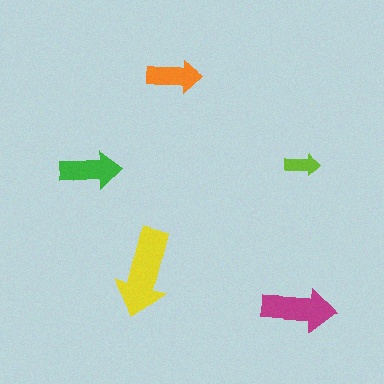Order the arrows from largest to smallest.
the yellow one, the magenta one, the green one, the orange one, the lime one.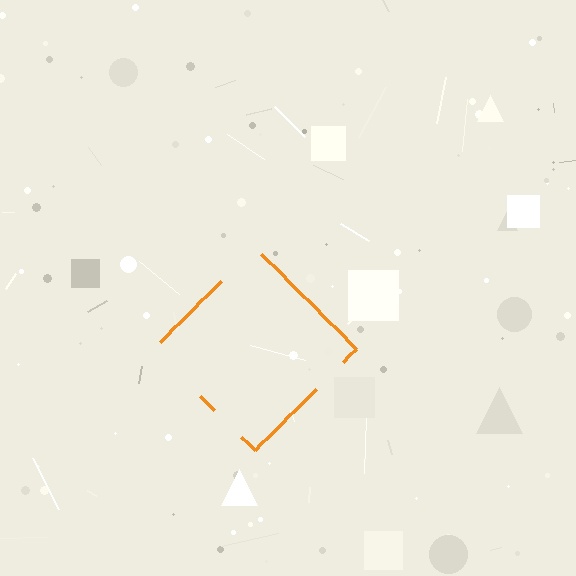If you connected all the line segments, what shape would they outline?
They would outline a diamond.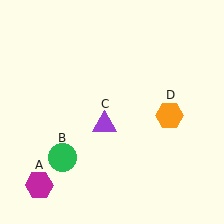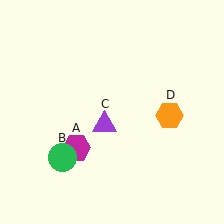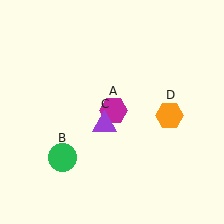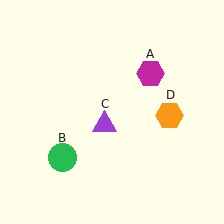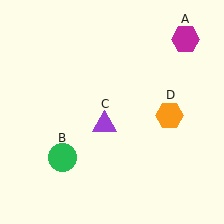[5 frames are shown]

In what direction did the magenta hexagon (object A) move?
The magenta hexagon (object A) moved up and to the right.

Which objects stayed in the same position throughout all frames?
Green circle (object B) and purple triangle (object C) and orange hexagon (object D) remained stationary.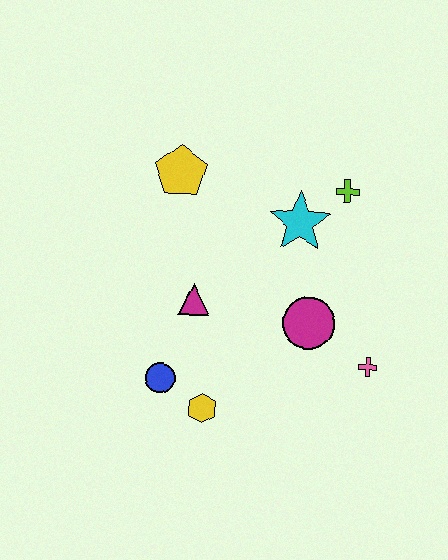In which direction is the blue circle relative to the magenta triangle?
The blue circle is below the magenta triangle.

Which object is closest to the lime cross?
The cyan star is closest to the lime cross.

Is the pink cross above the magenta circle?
No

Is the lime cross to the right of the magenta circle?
Yes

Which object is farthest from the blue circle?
The lime cross is farthest from the blue circle.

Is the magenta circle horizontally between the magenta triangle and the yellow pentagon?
No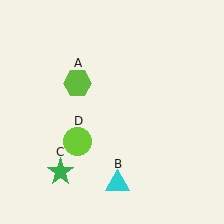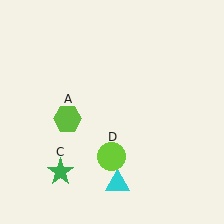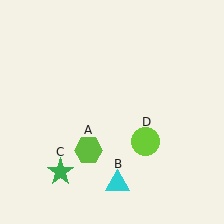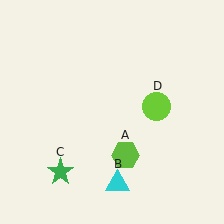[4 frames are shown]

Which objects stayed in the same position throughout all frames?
Cyan triangle (object B) and green star (object C) remained stationary.